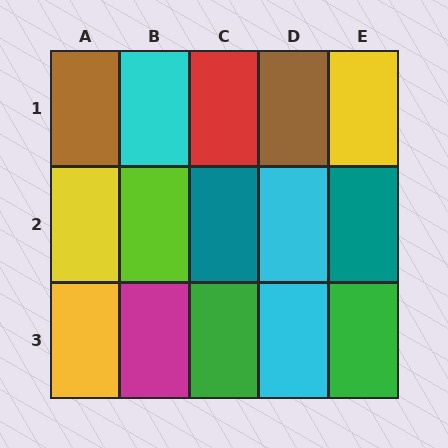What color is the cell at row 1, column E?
Yellow.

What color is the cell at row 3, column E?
Green.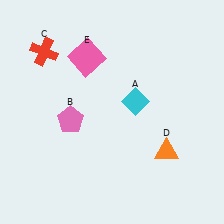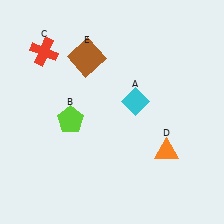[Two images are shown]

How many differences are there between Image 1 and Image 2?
There are 2 differences between the two images.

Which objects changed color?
B changed from pink to lime. E changed from pink to brown.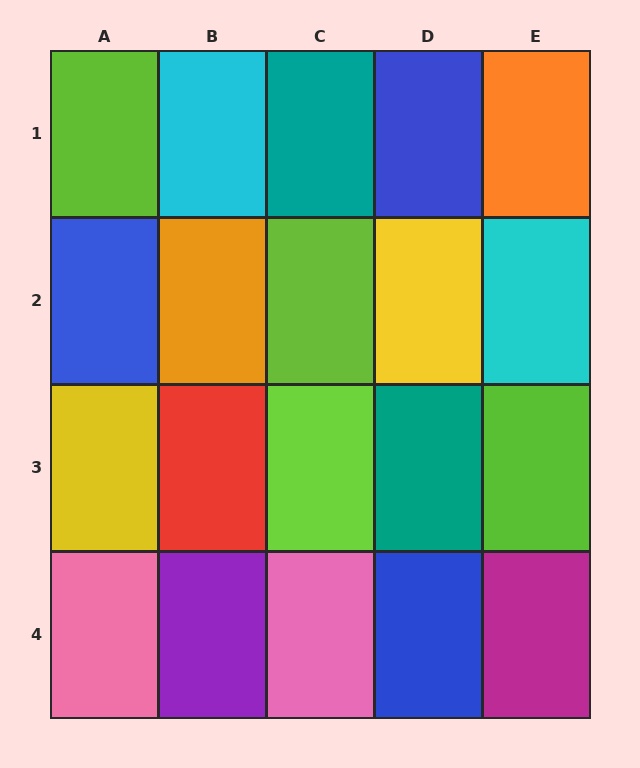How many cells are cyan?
2 cells are cyan.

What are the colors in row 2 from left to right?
Blue, orange, lime, yellow, cyan.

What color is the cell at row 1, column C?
Teal.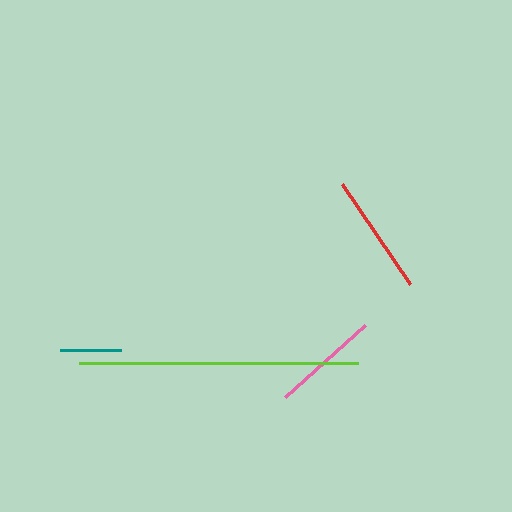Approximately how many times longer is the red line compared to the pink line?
The red line is approximately 1.1 times the length of the pink line.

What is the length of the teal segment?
The teal segment is approximately 61 pixels long.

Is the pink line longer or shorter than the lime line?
The lime line is longer than the pink line.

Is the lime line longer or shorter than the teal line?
The lime line is longer than the teal line.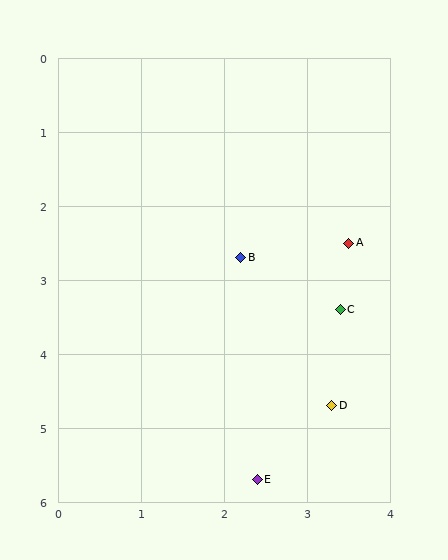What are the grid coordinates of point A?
Point A is at approximately (3.5, 2.5).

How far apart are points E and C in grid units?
Points E and C are about 2.5 grid units apart.